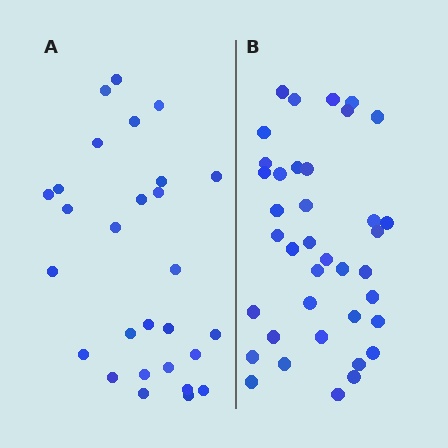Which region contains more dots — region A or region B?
Region B (the right region) has more dots.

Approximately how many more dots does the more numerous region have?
Region B has roughly 10 or so more dots than region A.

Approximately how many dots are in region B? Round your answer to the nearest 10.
About 40 dots. (The exact count is 38, which rounds to 40.)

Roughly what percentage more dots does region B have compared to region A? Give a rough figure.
About 35% more.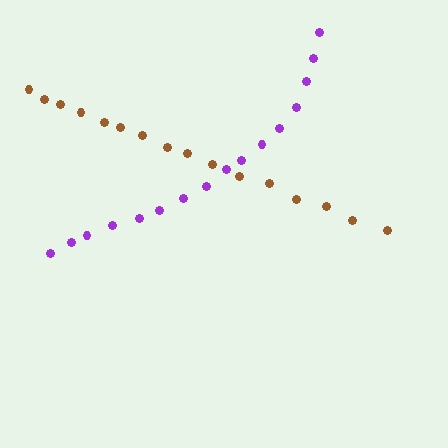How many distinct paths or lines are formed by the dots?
There are 2 distinct paths.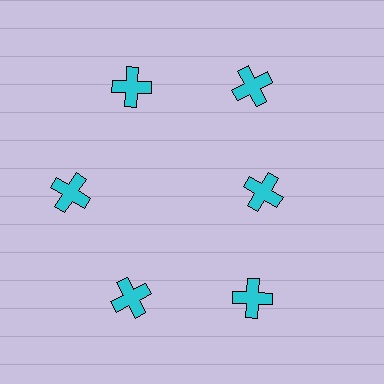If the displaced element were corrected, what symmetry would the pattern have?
It would have 6-fold rotational symmetry — the pattern would map onto itself every 60 degrees.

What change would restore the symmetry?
The symmetry would be restored by moving it outward, back onto the ring so that all 6 crosses sit at equal angles and equal distance from the center.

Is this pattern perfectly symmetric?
No. The 6 cyan crosses are arranged in a ring, but one element near the 3 o'clock position is pulled inward toward the center, breaking the 6-fold rotational symmetry.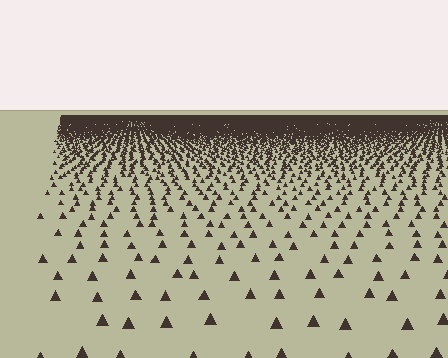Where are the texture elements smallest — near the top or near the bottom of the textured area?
Near the top.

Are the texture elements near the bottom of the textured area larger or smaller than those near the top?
Larger. Near the bottom, elements are closer to the viewer and appear at a bigger on-screen size.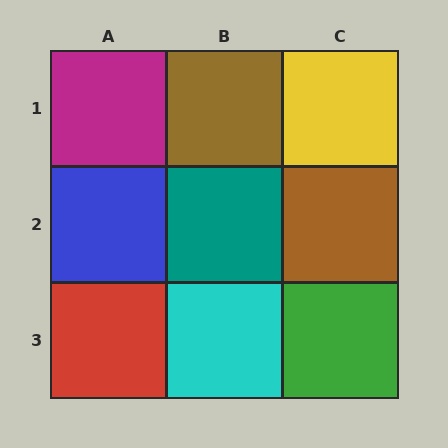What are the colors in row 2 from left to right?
Blue, teal, brown.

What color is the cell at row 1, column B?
Brown.